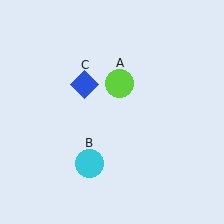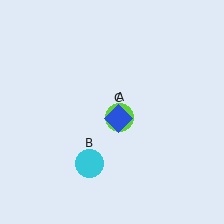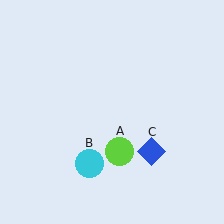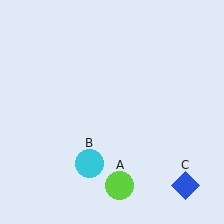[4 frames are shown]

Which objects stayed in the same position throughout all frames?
Cyan circle (object B) remained stationary.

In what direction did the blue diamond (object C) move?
The blue diamond (object C) moved down and to the right.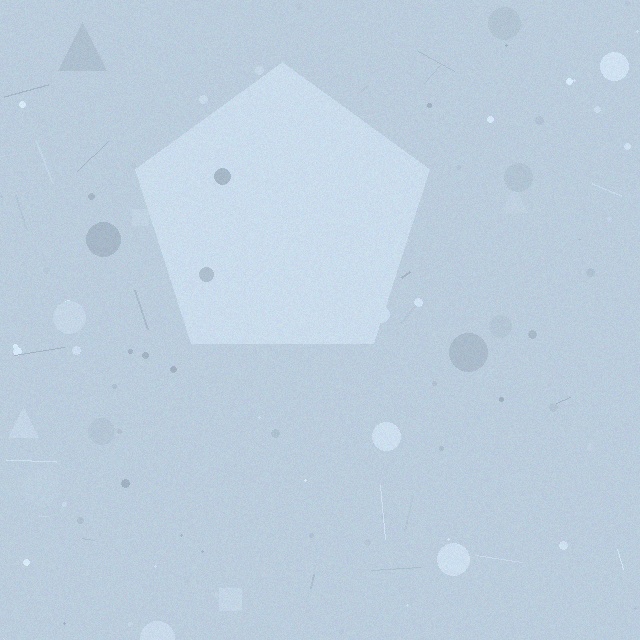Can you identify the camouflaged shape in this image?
The camouflaged shape is a pentagon.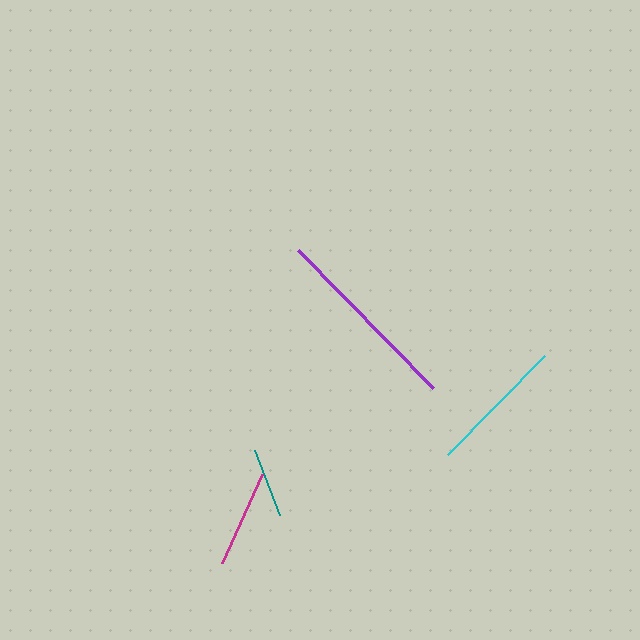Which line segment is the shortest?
The teal line is the shortest at approximately 69 pixels.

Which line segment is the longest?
The purple line is the longest at approximately 193 pixels.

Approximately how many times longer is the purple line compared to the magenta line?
The purple line is approximately 2.0 times the length of the magenta line.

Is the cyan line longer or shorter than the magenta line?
The cyan line is longer than the magenta line.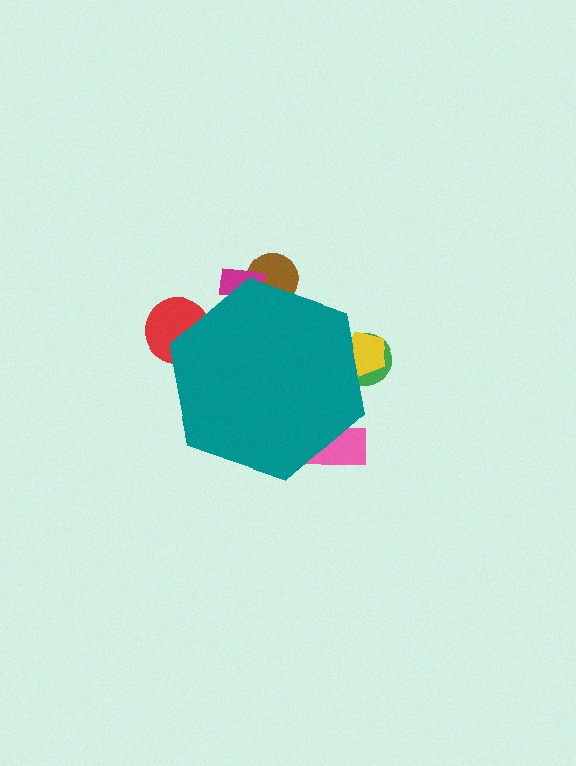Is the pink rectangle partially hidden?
Yes, the pink rectangle is partially hidden behind the teal hexagon.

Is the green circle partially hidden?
Yes, the green circle is partially hidden behind the teal hexagon.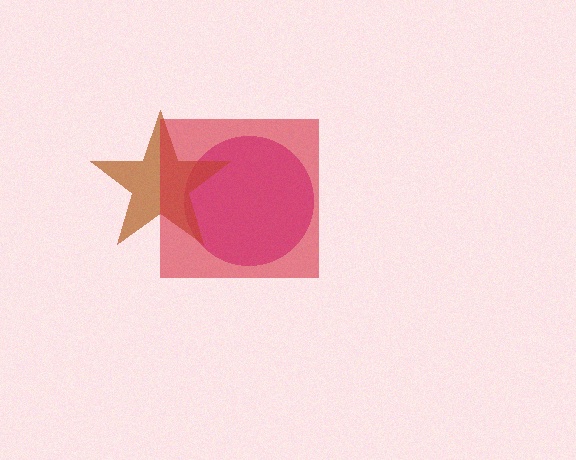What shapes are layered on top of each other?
The layered shapes are: a magenta circle, a brown star, a red square.